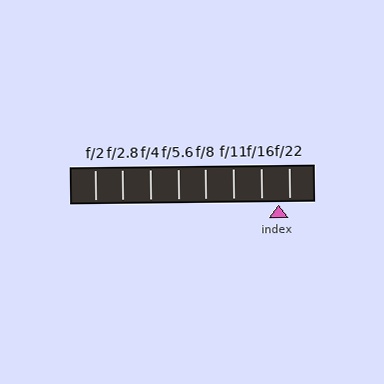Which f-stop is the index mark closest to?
The index mark is closest to f/22.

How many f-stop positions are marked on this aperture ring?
There are 8 f-stop positions marked.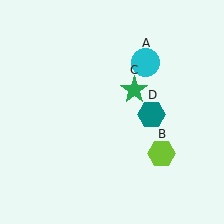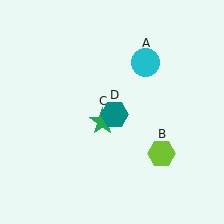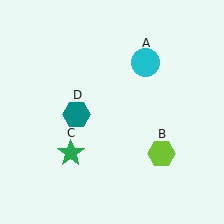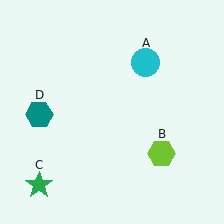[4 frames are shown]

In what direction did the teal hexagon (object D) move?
The teal hexagon (object D) moved left.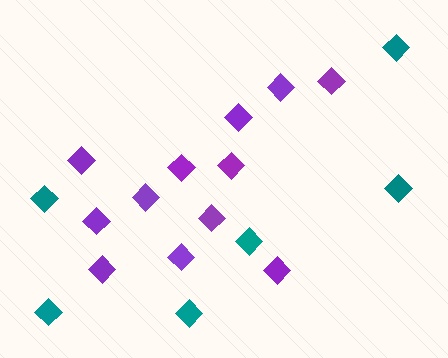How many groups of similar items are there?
There are 2 groups: one group of purple diamonds (12) and one group of teal diamonds (6).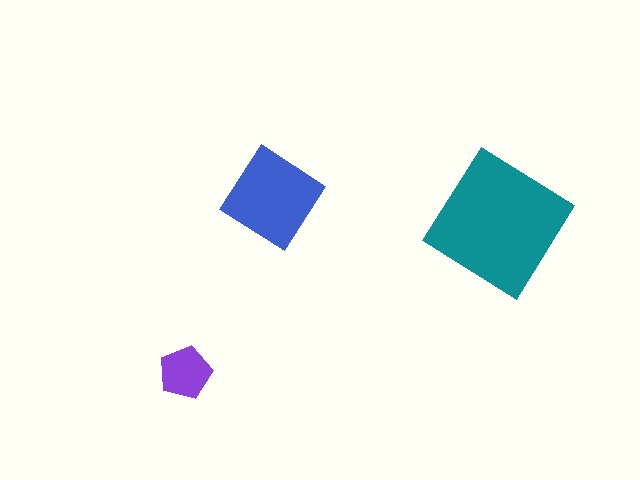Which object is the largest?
The teal diamond.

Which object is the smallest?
The purple pentagon.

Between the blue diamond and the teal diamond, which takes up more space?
The teal diamond.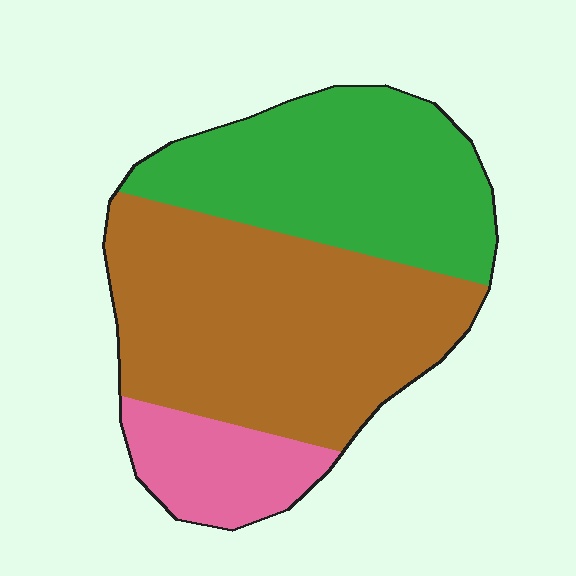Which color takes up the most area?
Brown, at roughly 50%.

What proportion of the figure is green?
Green takes up about three eighths (3/8) of the figure.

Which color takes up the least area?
Pink, at roughly 15%.